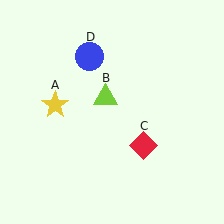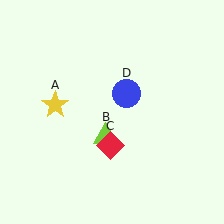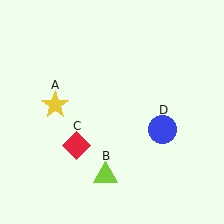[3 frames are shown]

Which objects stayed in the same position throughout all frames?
Yellow star (object A) remained stationary.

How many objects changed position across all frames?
3 objects changed position: lime triangle (object B), red diamond (object C), blue circle (object D).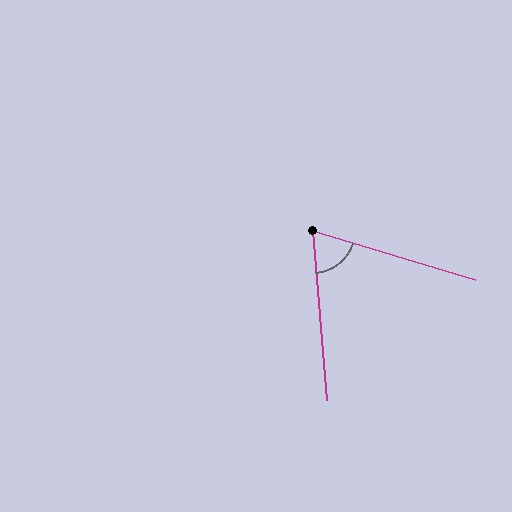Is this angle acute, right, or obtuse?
It is acute.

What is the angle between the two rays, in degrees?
Approximately 69 degrees.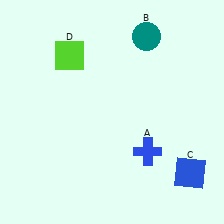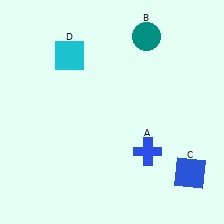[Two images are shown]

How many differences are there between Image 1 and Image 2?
There is 1 difference between the two images.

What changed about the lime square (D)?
In Image 1, D is lime. In Image 2, it changed to cyan.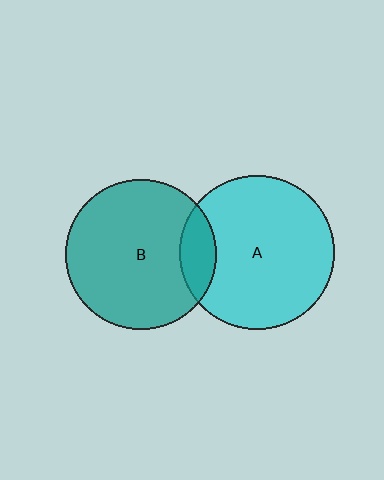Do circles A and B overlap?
Yes.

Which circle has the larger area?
Circle A (cyan).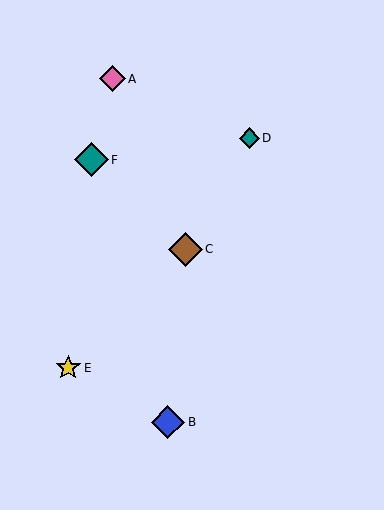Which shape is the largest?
The brown diamond (labeled C) is the largest.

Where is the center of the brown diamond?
The center of the brown diamond is at (185, 249).